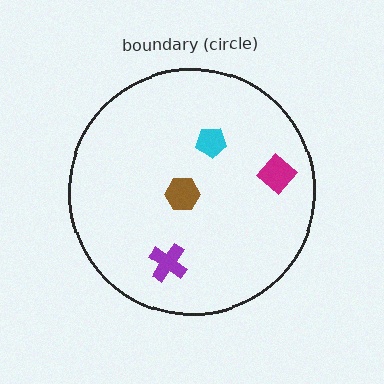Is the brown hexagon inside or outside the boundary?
Inside.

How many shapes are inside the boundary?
4 inside, 0 outside.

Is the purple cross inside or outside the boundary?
Inside.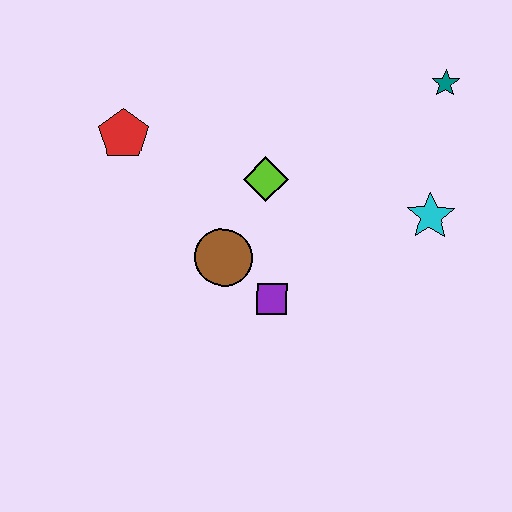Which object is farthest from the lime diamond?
The teal star is farthest from the lime diamond.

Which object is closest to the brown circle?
The purple square is closest to the brown circle.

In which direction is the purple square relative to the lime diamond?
The purple square is below the lime diamond.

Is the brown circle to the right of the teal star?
No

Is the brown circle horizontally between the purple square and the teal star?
No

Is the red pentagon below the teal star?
Yes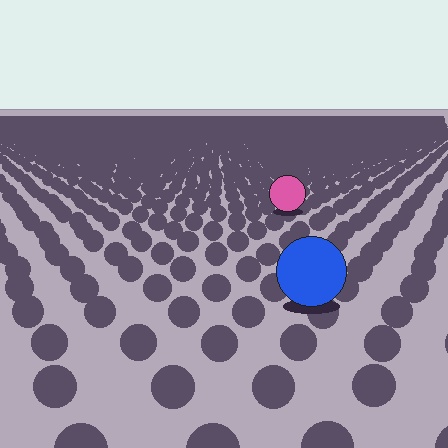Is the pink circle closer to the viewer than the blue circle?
No. The blue circle is closer — you can tell from the texture gradient: the ground texture is coarser near it.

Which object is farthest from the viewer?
The pink circle is farthest from the viewer. It appears smaller and the ground texture around it is denser.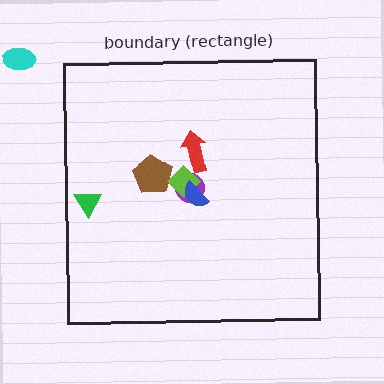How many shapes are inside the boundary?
6 inside, 1 outside.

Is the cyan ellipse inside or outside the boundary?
Outside.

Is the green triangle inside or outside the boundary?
Inside.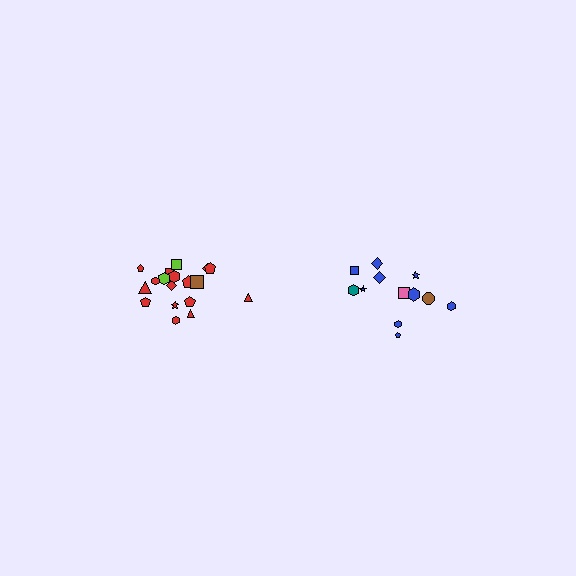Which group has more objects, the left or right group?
The left group.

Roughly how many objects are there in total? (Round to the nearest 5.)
Roughly 30 objects in total.